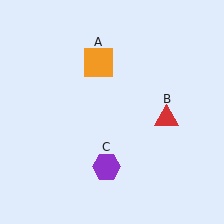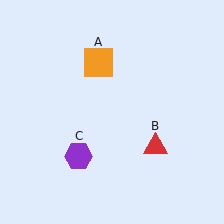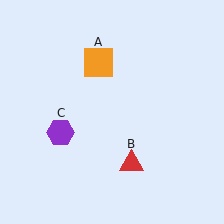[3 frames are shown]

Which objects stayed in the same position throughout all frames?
Orange square (object A) remained stationary.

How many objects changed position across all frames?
2 objects changed position: red triangle (object B), purple hexagon (object C).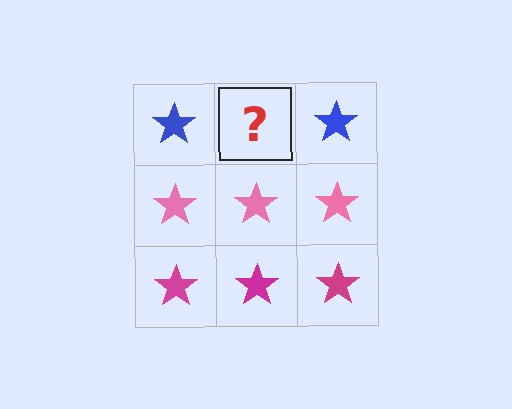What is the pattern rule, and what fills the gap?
The rule is that each row has a consistent color. The gap should be filled with a blue star.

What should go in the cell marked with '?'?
The missing cell should contain a blue star.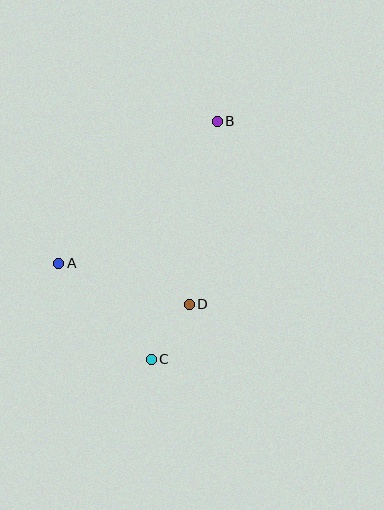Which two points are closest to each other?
Points C and D are closest to each other.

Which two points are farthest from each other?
Points B and C are farthest from each other.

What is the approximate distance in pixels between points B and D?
The distance between B and D is approximately 185 pixels.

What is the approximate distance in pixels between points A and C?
The distance between A and C is approximately 133 pixels.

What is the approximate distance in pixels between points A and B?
The distance between A and B is approximately 213 pixels.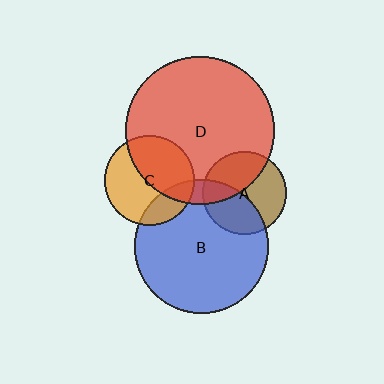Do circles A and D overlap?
Yes.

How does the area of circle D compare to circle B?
Approximately 1.2 times.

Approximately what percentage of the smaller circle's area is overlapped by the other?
Approximately 40%.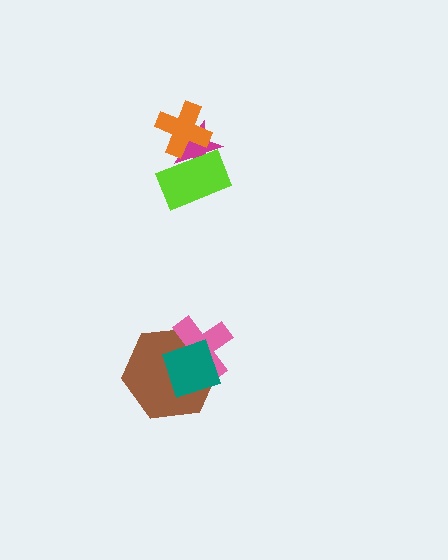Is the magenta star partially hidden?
Yes, it is partially covered by another shape.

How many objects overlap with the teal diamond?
2 objects overlap with the teal diamond.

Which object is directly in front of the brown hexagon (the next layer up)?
The pink cross is directly in front of the brown hexagon.